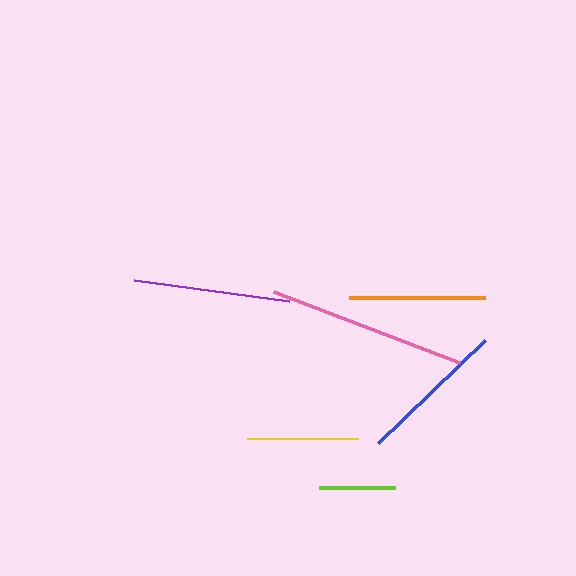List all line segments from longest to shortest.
From longest to shortest: pink, purple, blue, orange, yellow, lime.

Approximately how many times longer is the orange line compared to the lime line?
The orange line is approximately 1.8 times the length of the lime line.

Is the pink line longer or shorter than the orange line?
The pink line is longer than the orange line.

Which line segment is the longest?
The pink line is the longest at approximately 198 pixels.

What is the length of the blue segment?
The blue segment is approximately 149 pixels long.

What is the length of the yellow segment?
The yellow segment is approximately 111 pixels long.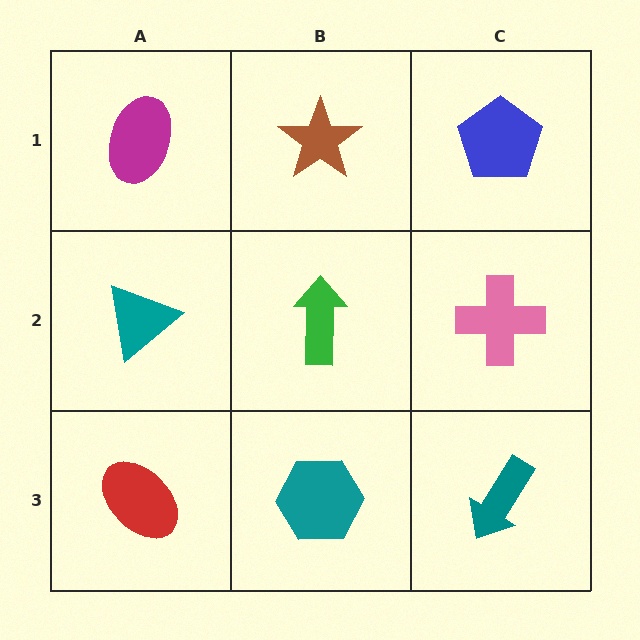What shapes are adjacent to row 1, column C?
A pink cross (row 2, column C), a brown star (row 1, column B).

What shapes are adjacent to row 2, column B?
A brown star (row 1, column B), a teal hexagon (row 3, column B), a teal triangle (row 2, column A), a pink cross (row 2, column C).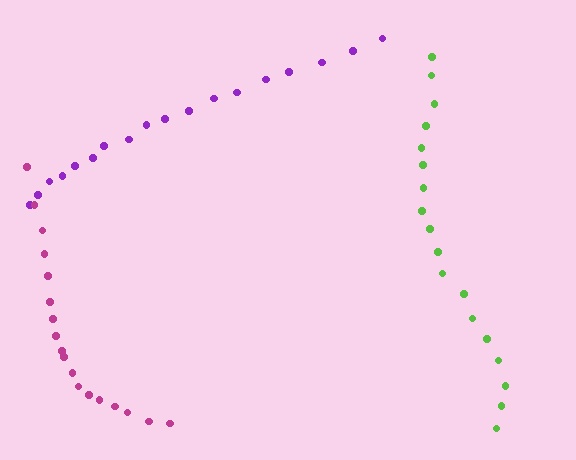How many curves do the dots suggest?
There are 3 distinct paths.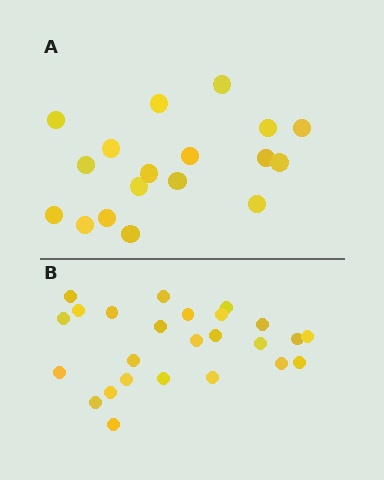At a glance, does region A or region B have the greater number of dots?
Region B (the bottom region) has more dots.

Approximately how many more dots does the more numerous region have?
Region B has roughly 8 or so more dots than region A.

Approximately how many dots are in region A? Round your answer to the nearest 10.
About 20 dots. (The exact count is 18, which rounds to 20.)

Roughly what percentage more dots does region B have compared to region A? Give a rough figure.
About 40% more.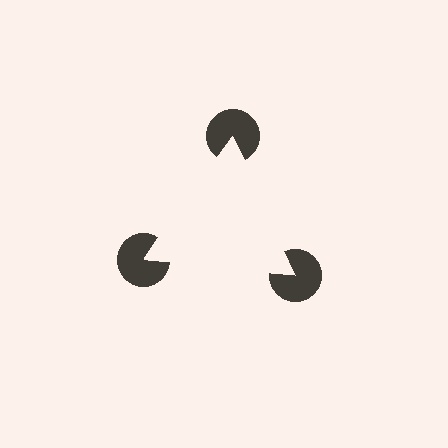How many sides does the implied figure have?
3 sides.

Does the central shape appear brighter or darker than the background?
It typically appears slightly brighter than the background, even though no actual brightness change is drawn.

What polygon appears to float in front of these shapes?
An illusory triangle — its edges are inferred from the aligned wedge cuts in the pac-man discs, not physically drawn.